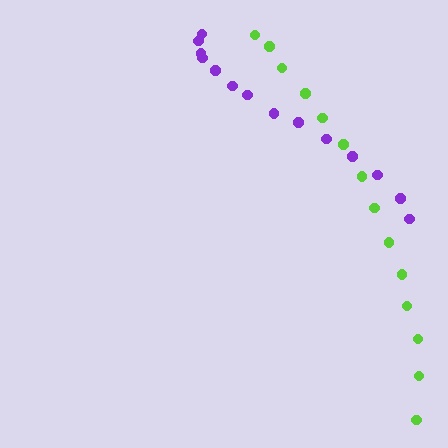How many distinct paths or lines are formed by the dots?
There are 2 distinct paths.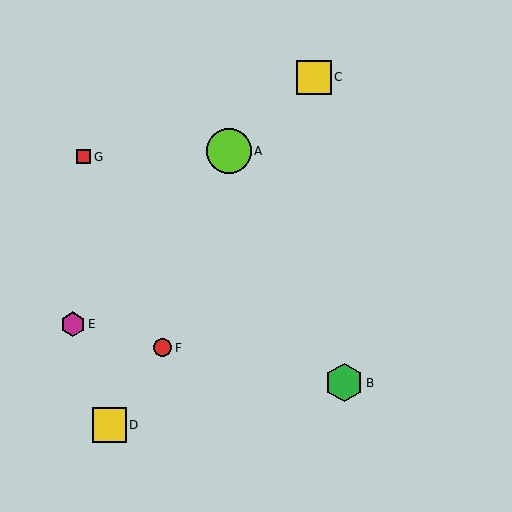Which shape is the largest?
The lime circle (labeled A) is the largest.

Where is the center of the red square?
The center of the red square is at (84, 157).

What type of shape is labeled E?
Shape E is a magenta hexagon.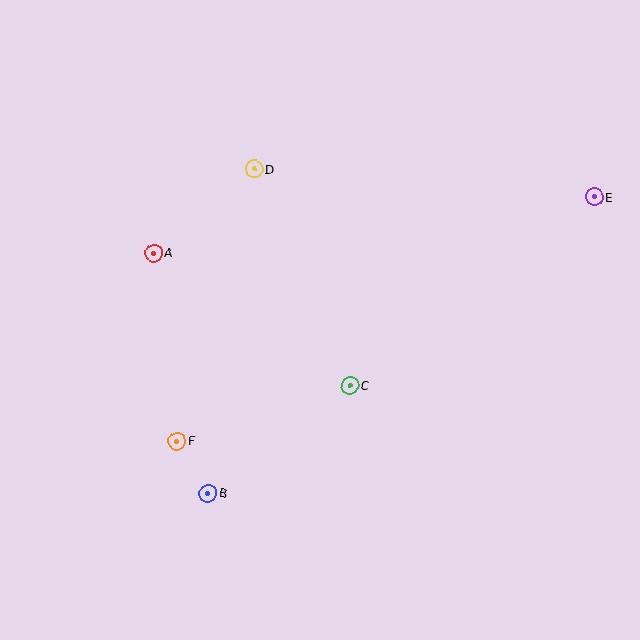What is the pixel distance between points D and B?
The distance between D and B is 327 pixels.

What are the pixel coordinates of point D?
Point D is at (254, 169).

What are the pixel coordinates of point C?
Point C is at (350, 385).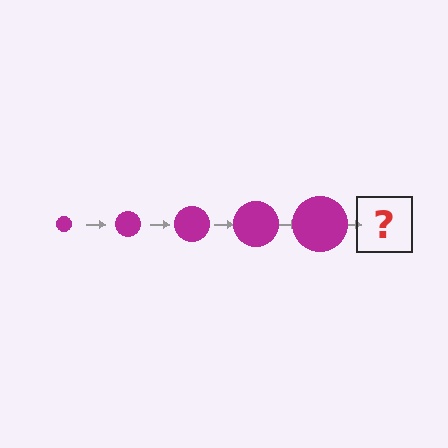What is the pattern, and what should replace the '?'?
The pattern is that the circle gets progressively larger each step. The '?' should be a magenta circle, larger than the previous one.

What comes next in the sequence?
The next element should be a magenta circle, larger than the previous one.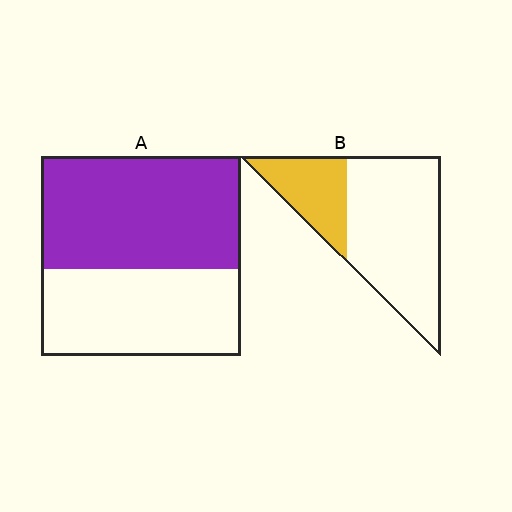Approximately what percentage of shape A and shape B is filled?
A is approximately 55% and B is approximately 30%.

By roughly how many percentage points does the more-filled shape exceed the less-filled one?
By roughly 30 percentage points (A over B).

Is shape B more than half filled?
No.